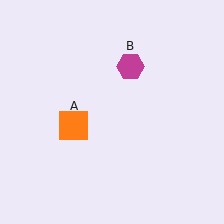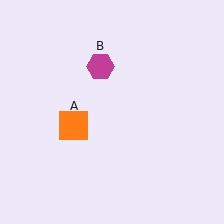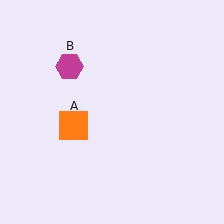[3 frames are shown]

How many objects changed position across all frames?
1 object changed position: magenta hexagon (object B).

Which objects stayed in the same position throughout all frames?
Orange square (object A) remained stationary.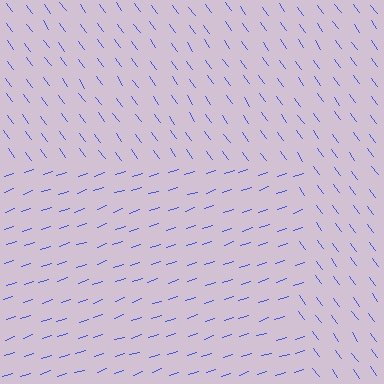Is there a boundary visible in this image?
Yes, there is a texture boundary formed by a change in line orientation.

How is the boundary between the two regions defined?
The boundary is defined purely by a change in line orientation (approximately 72 degrees difference). All lines are the same color and thickness.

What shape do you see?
I see a rectangle.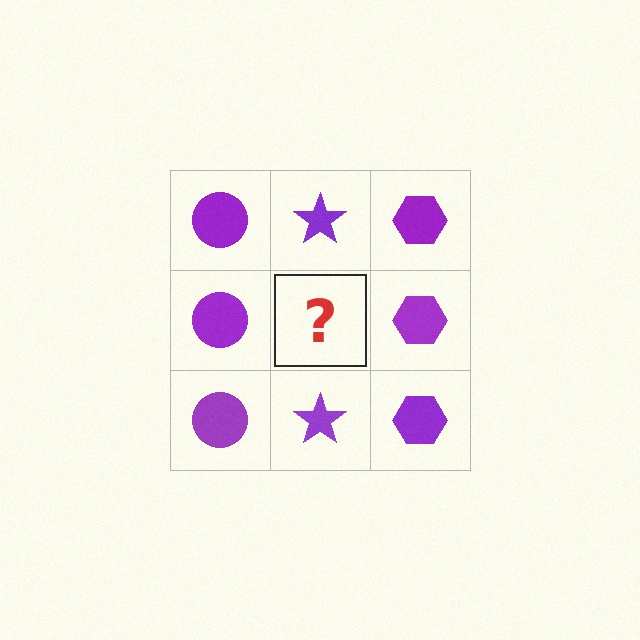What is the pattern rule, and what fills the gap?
The rule is that each column has a consistent shape. The gap should be filled with a purple star.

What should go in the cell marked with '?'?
The missing cell should contain a purple star.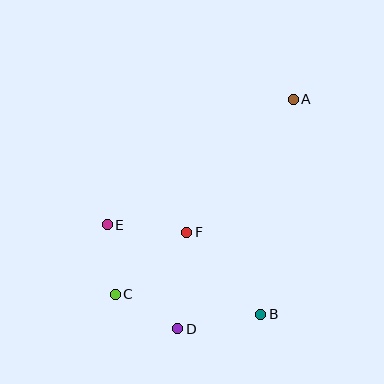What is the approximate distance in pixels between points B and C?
The distance between B and C is approximately 147 pixels.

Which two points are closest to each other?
Points C and E are closest to each other.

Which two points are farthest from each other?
Points A and C are farthest from each other.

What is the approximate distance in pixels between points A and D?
The distance between A and D is approximately 257 pixels.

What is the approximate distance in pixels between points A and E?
The distance between A and E is approximately 224 pixels.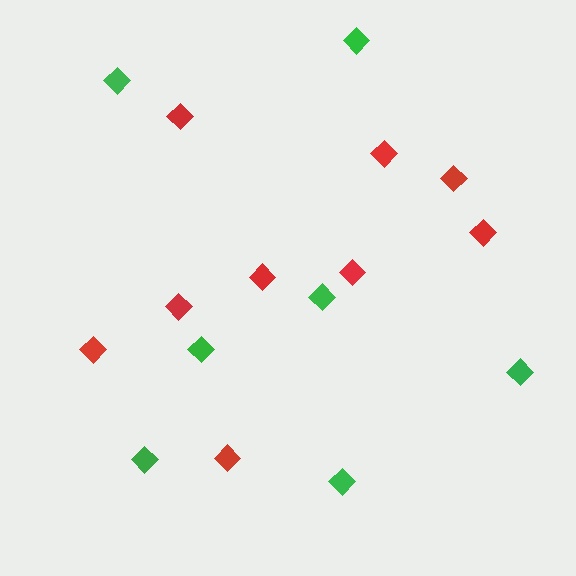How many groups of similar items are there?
There are 2 groups: one group of green diamonds (7) and one group of red diamonds (9).